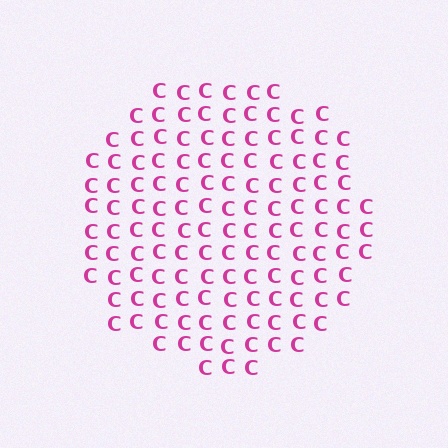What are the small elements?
The small elements are letter C's.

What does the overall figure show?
The overall figure shows a circle.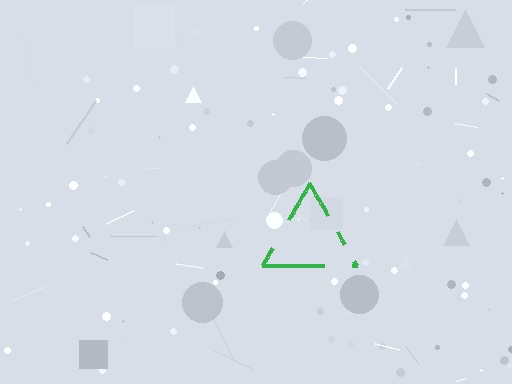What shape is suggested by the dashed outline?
The dashed outline suggests a triangle.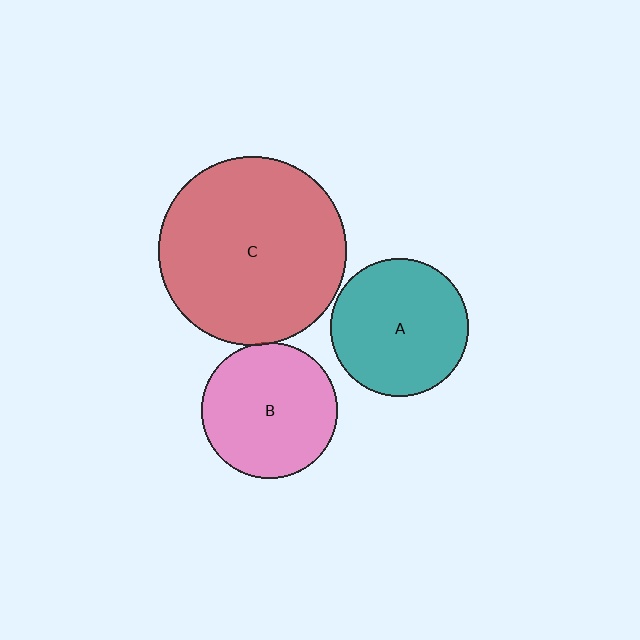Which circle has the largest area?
Circle C (red).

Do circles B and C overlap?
Yes.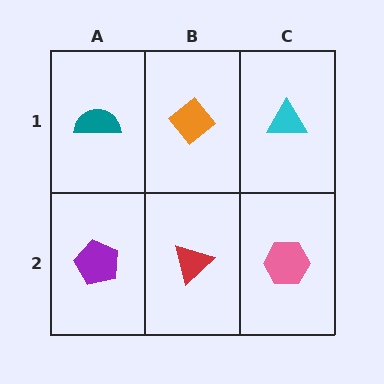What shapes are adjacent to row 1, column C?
A pink hexagon (row 2, column C), an orange diamond (row 1, column B).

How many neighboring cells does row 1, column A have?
2.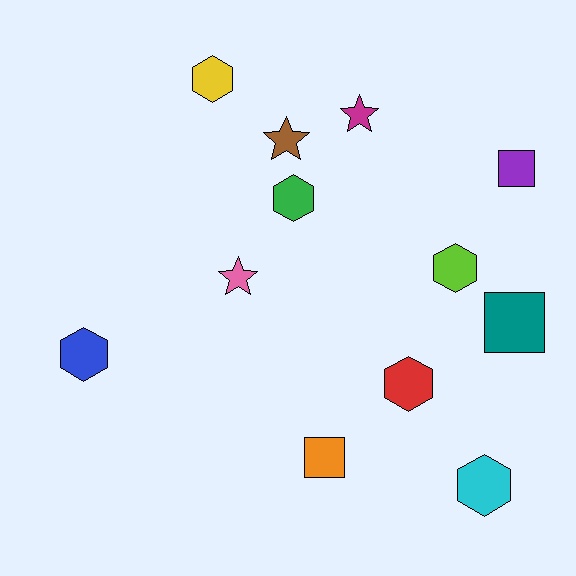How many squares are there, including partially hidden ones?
There are 3 squares.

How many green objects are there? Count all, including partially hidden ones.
There is 1 green object.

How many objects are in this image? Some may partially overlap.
There are 12 objects.